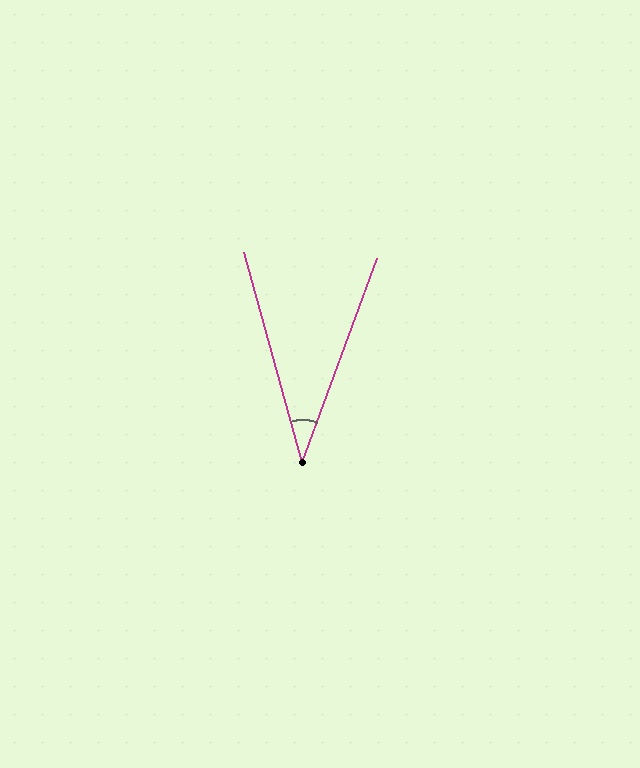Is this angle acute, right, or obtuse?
It is acute.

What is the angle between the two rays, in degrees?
Approximately 36 degrees.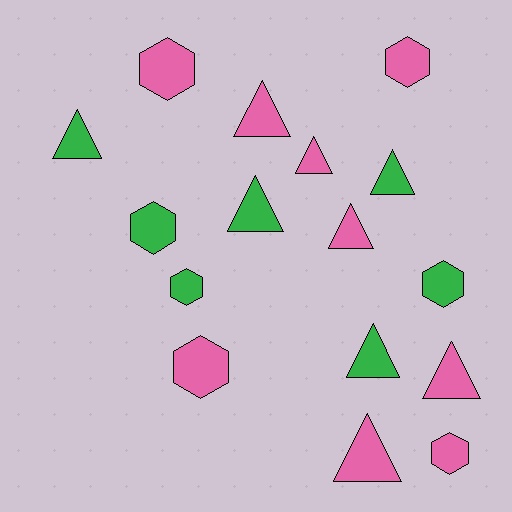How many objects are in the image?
There are 16 objects.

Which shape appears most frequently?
Triangle, with 9 objects.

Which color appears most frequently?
Pink, with 9 objects.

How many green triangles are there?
There are 4 green triangles.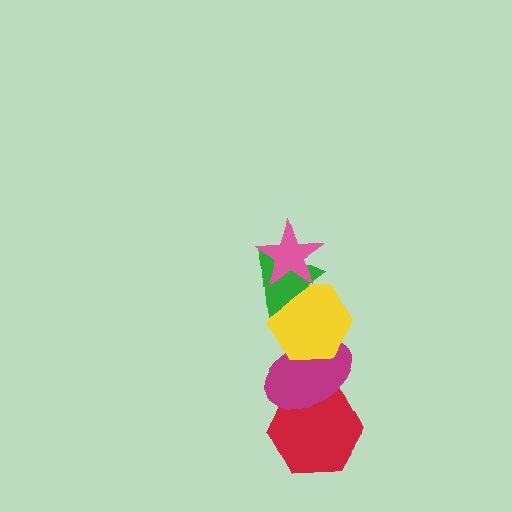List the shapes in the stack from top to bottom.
From top to bottom: the pink star, the green triangle, the yellow hexagon, the magenta ellipse, the red hexagon.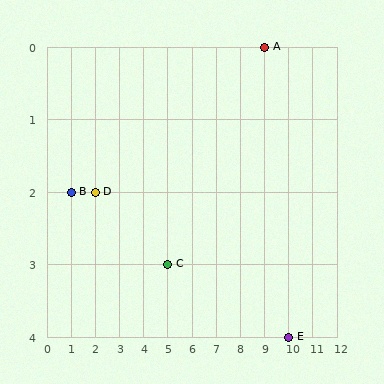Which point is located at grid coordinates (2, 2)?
Point D is at (2, 2).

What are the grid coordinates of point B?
Point B is at grid coordinates (1, 2).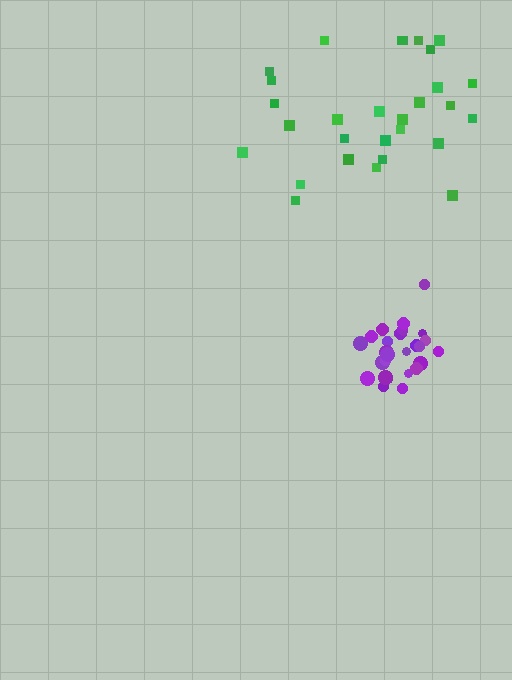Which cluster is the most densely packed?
Purple.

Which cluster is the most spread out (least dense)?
Green.